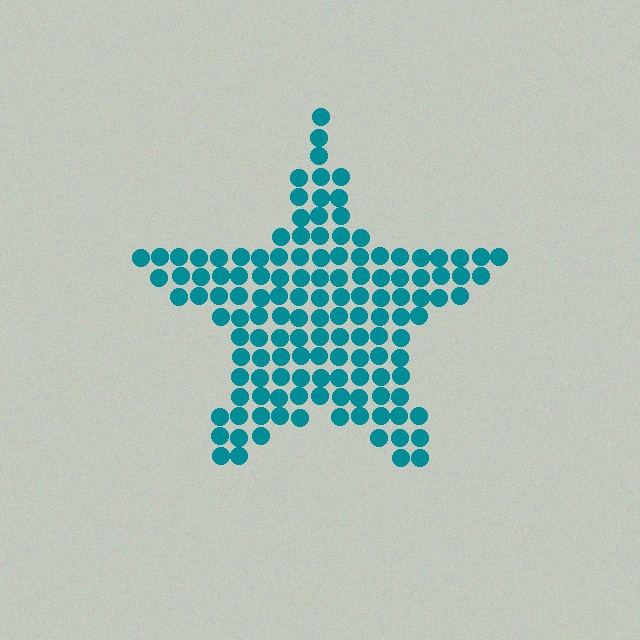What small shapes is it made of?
It is made of small circles.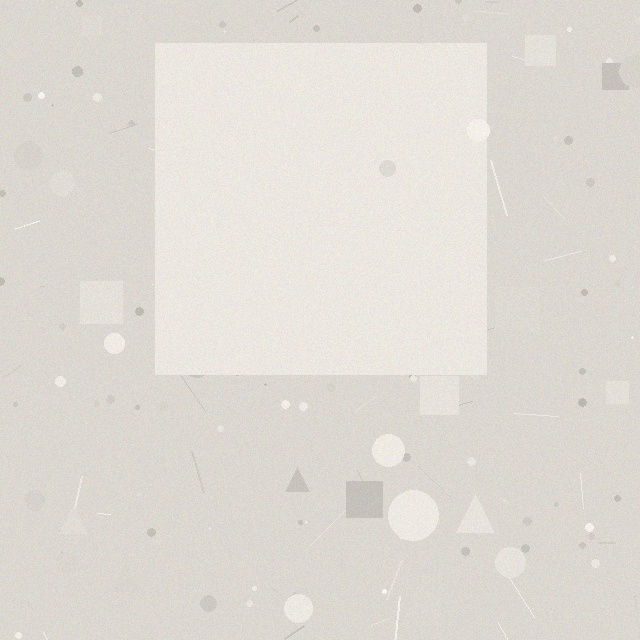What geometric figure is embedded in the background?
A square is embedded in the background.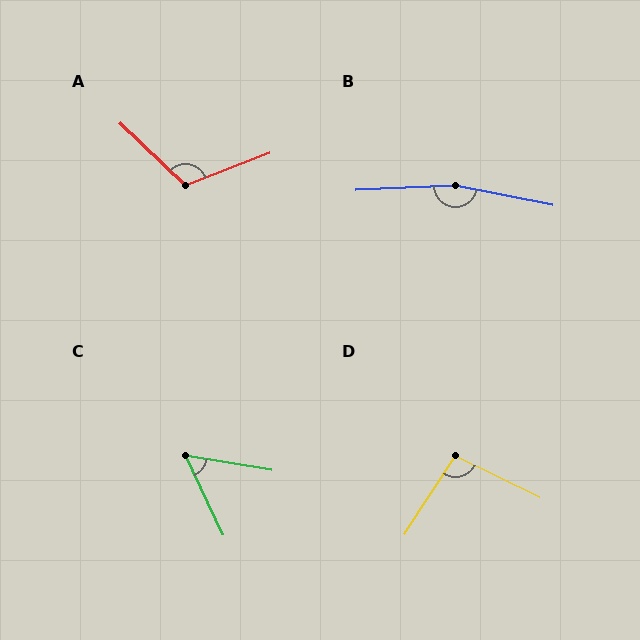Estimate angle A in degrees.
Approximately 116 degrees.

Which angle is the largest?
B, at approximately 166 degrees.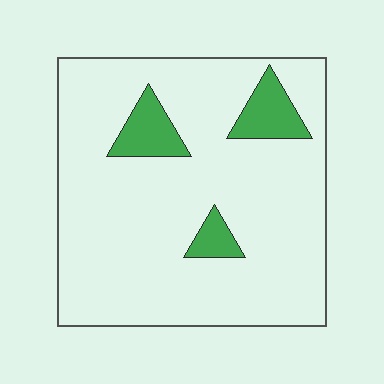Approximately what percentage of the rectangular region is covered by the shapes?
Approximately 10%.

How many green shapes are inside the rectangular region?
3.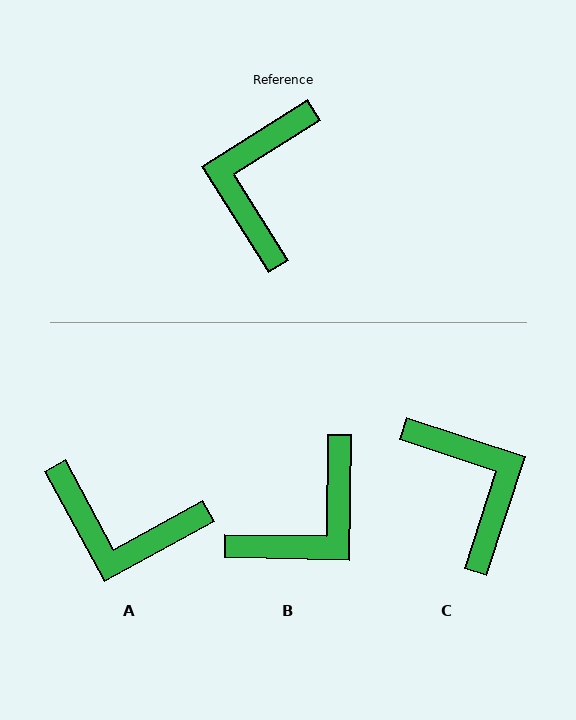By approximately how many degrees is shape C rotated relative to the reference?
Approximately 140 degrees clockwise.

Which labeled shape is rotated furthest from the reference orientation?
B, about 147 degrees away.